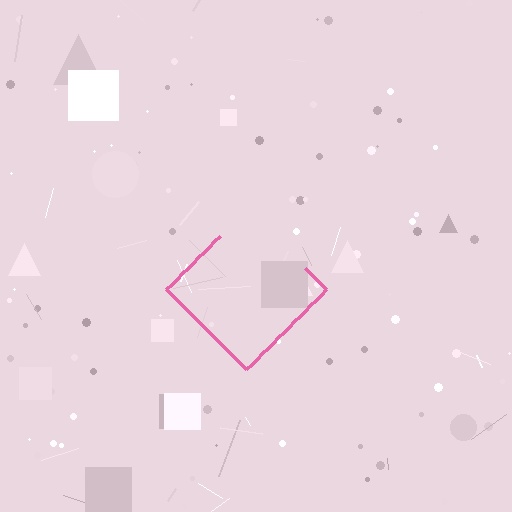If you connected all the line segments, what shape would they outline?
They would outline a diamond.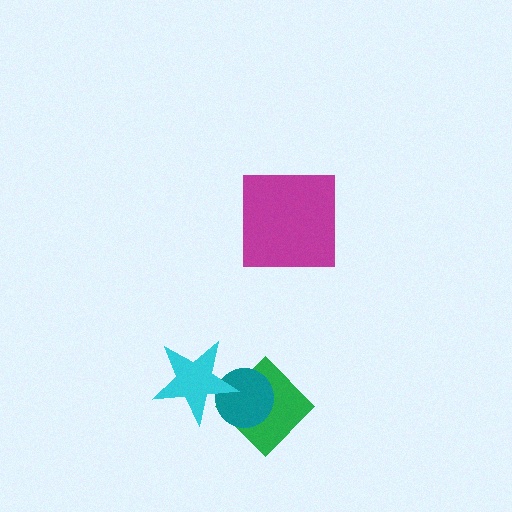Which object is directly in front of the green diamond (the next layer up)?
The teal circle is directly in front of the green diamond.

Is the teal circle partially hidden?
Yes, it is partially covered by another shape.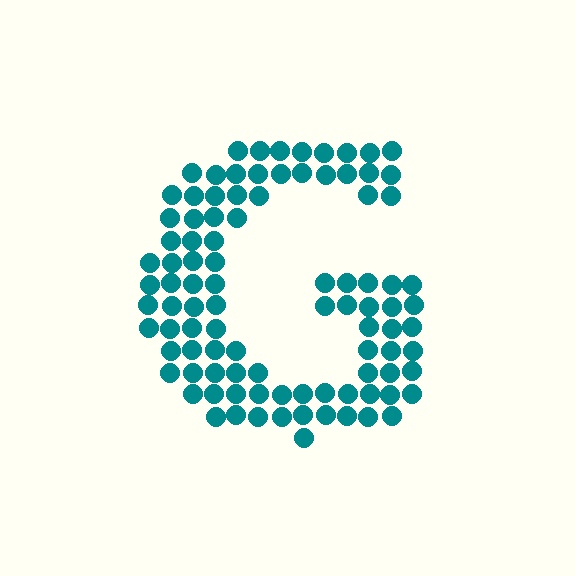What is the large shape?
The large shape is the letter G.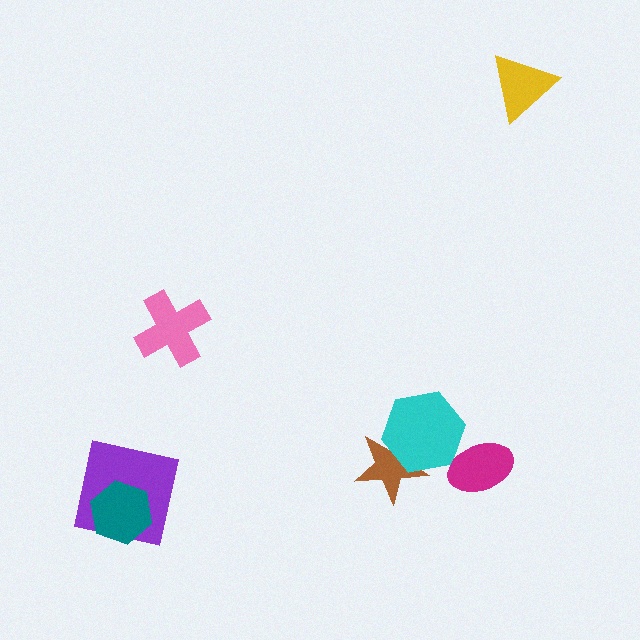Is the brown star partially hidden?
Yes, it is partially covered by another shape.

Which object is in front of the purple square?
The teal hexagon is in front of the purple square.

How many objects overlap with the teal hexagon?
1 object overlaps with the teal hexagon.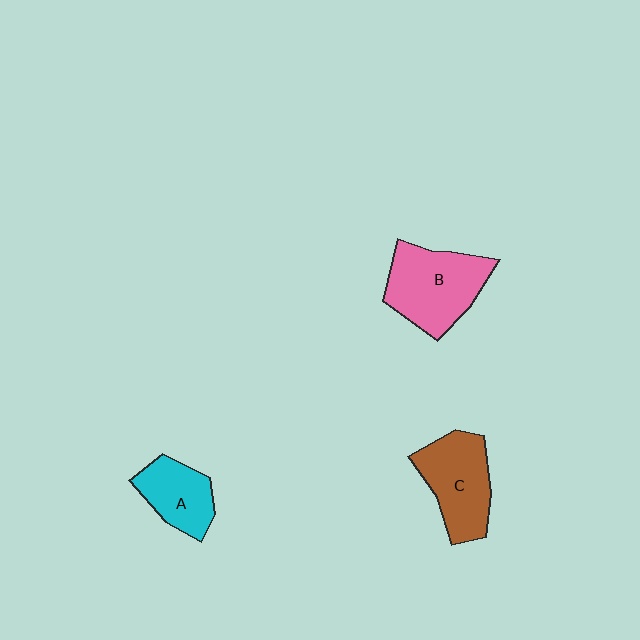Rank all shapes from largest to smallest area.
From largest to smallest: B (pink), C (brown), A (cyan).